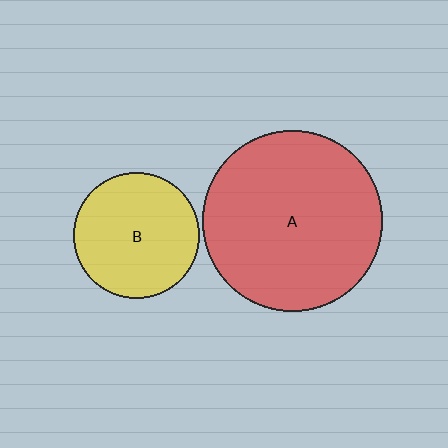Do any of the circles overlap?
No, none of the circles overlap.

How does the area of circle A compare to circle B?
Approximately 2.1 times.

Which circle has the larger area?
Circle A (red).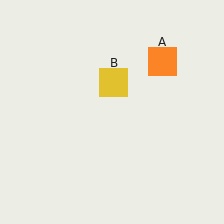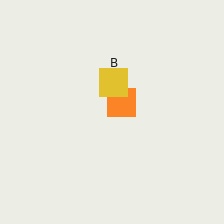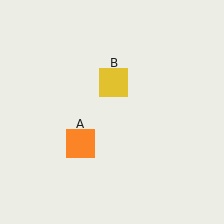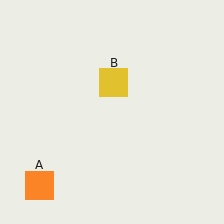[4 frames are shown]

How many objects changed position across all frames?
1 object changed position: orange square (object A).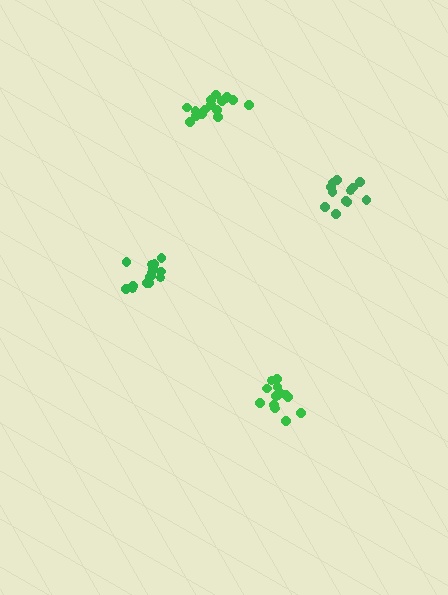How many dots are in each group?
Group 1: 15 dots, Group 2: 14 dots, Group 3: 12 dots, Group 4: 16 dots (57 total).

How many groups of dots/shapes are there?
There are 4 groups.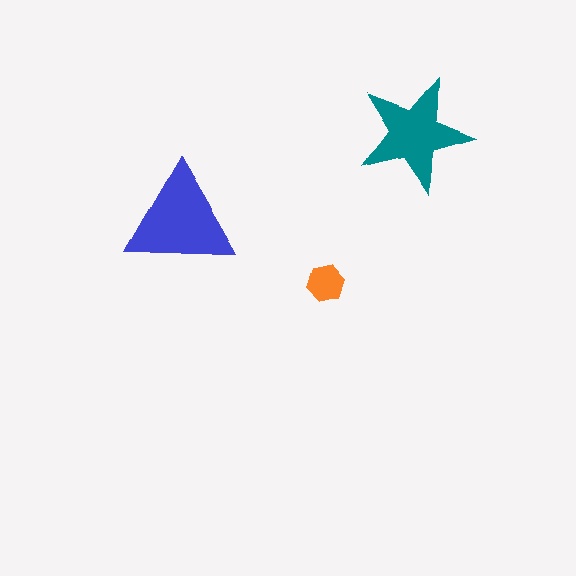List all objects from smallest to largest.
The orange hexagon, the teal star, the blue triangle.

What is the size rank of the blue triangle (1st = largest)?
1st.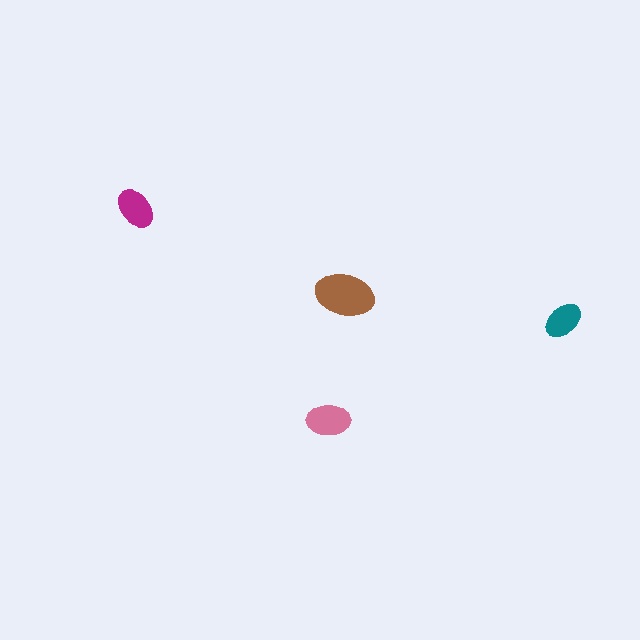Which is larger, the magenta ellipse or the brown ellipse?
The brown one.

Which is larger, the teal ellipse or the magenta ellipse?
The magenta one.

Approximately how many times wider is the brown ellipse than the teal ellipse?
About 1.5 times wider.